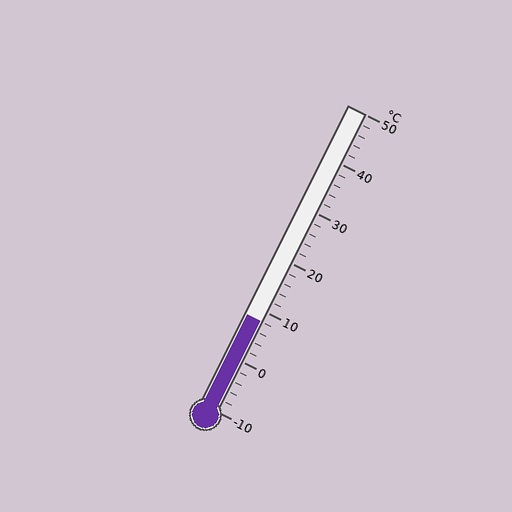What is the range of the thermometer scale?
The thermometer scale ranges from -10°C to 50°C.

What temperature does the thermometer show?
The thermometer shows approximately 8°C.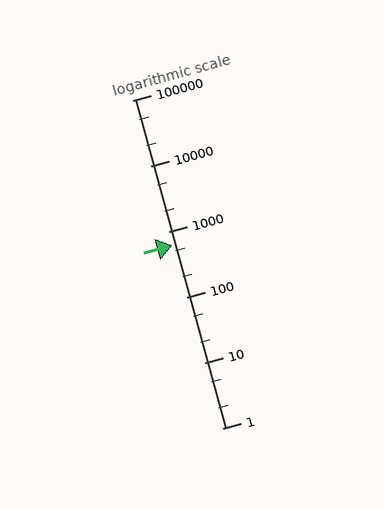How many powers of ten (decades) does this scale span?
The scale spans 5 decades, from 1 to 100000.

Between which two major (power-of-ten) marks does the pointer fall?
The pointer is between 100 and 1000.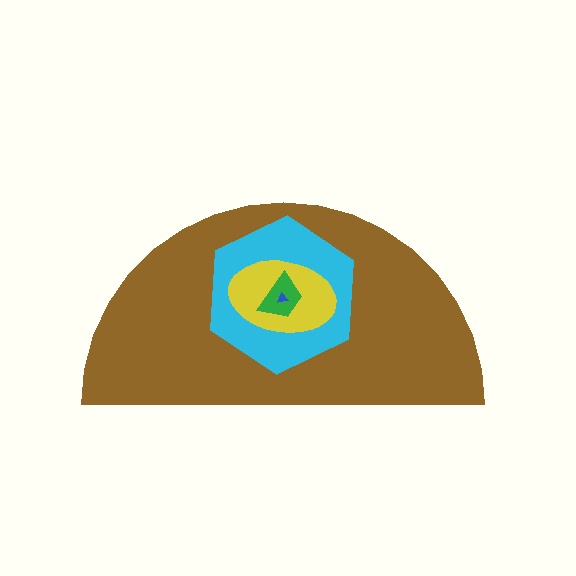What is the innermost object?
The blue triangle.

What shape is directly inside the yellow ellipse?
The green trapezoid.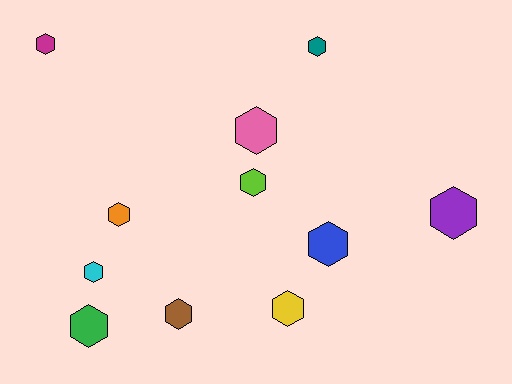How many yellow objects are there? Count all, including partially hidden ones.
There is 1 yellow object.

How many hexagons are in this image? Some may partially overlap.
There are 11 hexagons.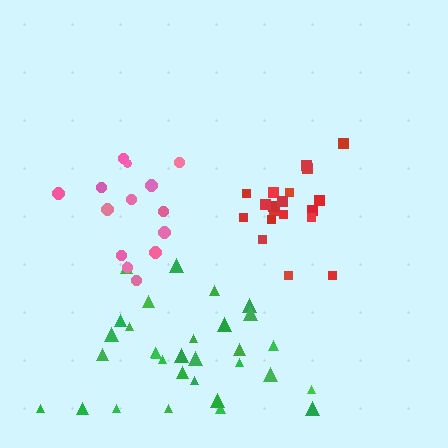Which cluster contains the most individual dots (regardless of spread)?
Green (31).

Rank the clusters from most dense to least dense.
red, pink, green.